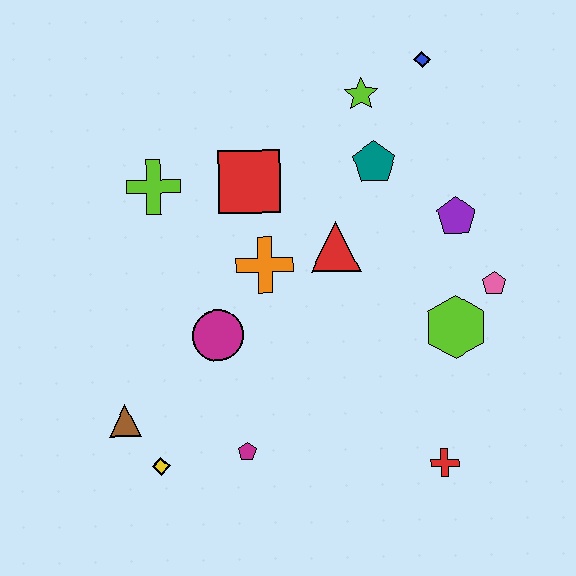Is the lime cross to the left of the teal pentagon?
Yes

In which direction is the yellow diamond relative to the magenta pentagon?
The yellow diamond is to the left of the magenta pentagon.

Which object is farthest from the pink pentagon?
The brown triangle is farthest from the pink pentagon.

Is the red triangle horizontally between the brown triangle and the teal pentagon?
Yes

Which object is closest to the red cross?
The lime hexagon is closest to the red cross.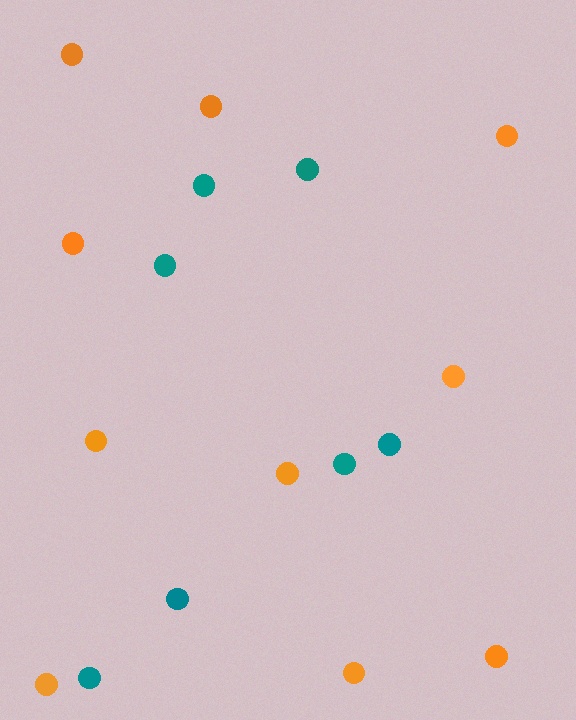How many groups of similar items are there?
There are 2 groups: one group of teal circles (7) and one group of orange circles (10).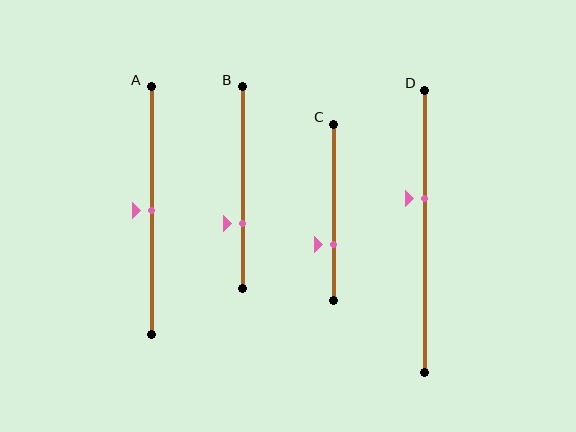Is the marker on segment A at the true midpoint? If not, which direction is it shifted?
Yes, the marker on segment A is at the true midpoint.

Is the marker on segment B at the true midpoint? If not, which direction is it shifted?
No, the marker on segment B is shifted downward by about 17% of the segment length.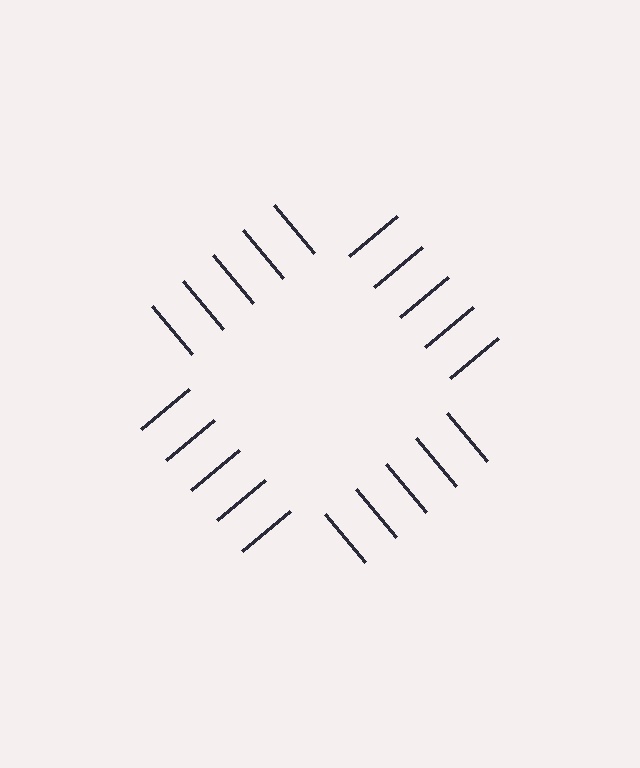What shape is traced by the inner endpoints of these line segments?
An illusory square — the line segments terminate on its edges but no continuous stroke is drawn.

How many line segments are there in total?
20 — 5 along each of the 4 edges.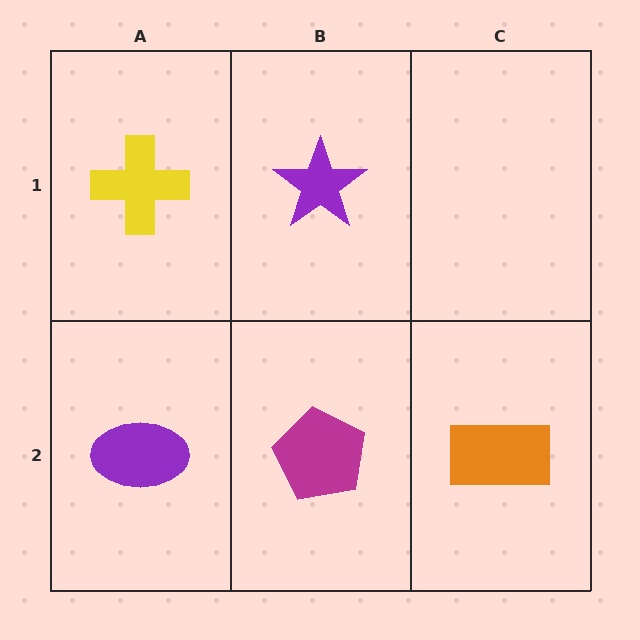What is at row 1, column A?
A yellow cross.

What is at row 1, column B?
A purple star.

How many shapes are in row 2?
3 shapes.